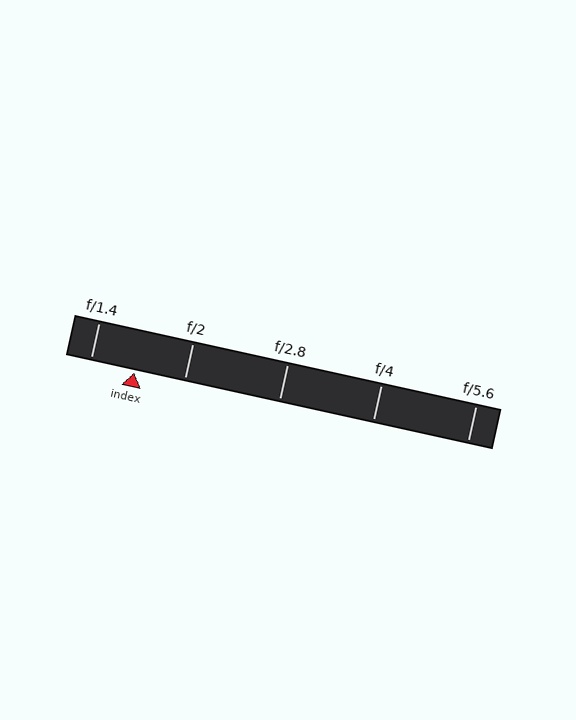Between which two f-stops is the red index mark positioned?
The index mark is between f/1.4 and f/2.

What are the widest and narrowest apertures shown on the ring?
The widest aperture shown is f/1.4 and the narrowest is f/5.6.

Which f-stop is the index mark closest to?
The index mark is closest to f/1.4.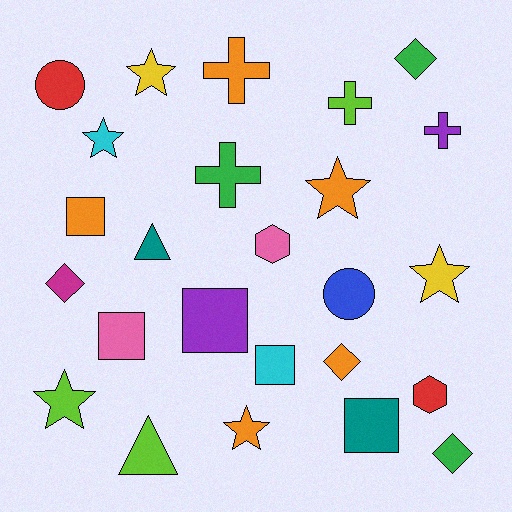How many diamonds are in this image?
There are 4 diamonds.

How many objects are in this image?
There are 25 objects.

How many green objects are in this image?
There are 3 green objects.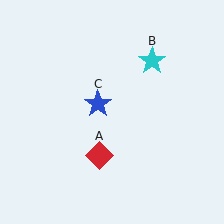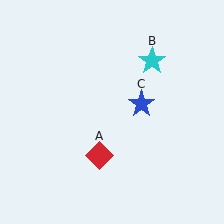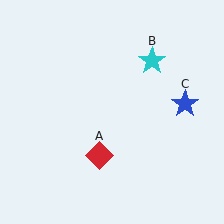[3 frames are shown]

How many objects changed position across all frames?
1 object changed position: blue star (object C).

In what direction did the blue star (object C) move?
The blue star (object C) moved right.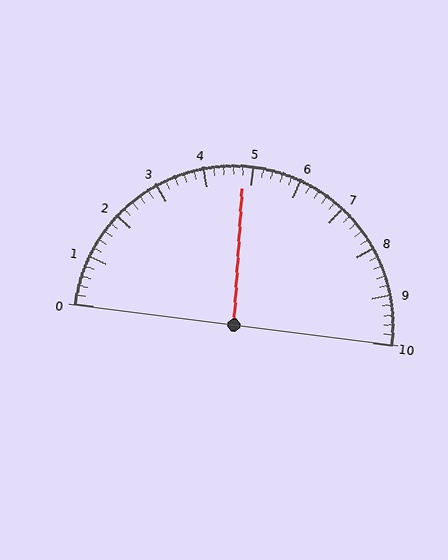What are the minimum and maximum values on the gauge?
The gauge ranges from 0 to 10.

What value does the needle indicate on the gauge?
The needle indicates approximately 4.8.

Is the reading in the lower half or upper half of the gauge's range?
The reading is in the lower half of the range (0 to 10).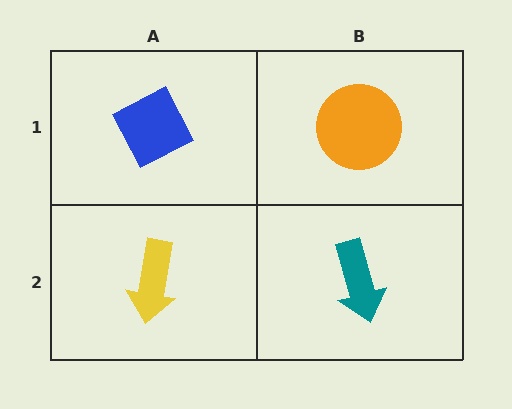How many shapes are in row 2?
2 shapes.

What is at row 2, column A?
A yellow arrow.